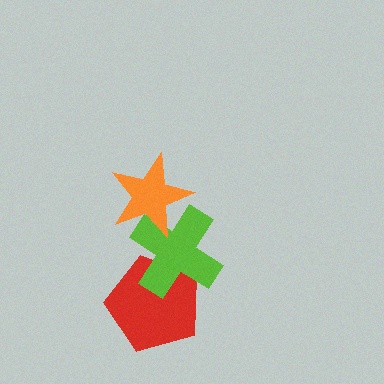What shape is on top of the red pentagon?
The lime cross is on top of the red pentagon.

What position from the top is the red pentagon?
The red pentagon is 3rd from the top.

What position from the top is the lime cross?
The lime cross is 2nd from the top.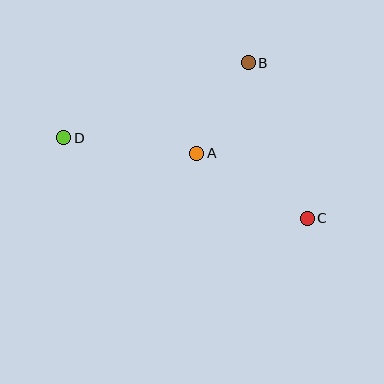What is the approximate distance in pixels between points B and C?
The distance between B and C is approximately 166 pixels.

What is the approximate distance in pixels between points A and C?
The distance between A and C is approximately 128 pixels.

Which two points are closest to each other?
Points A and B are closest to each other.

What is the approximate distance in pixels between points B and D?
The distance between B and D is approximately 199 pixels.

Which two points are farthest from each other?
Points C and D are farthest from each other.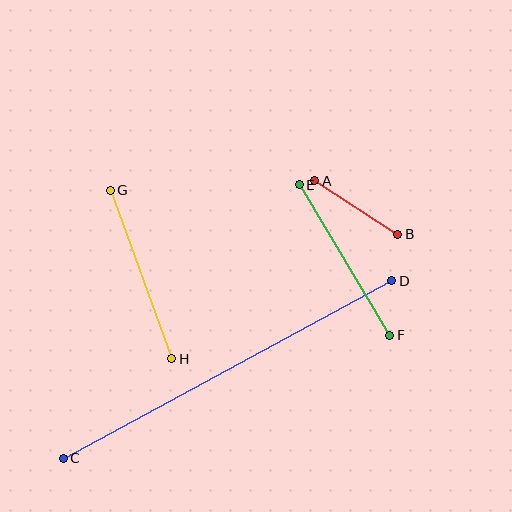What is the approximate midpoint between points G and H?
The midpoint is at approximately (141, 274) pixels.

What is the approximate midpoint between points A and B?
The midpoint is at approximately (356, 207) pixels.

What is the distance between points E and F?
The distance is approximately 176 pixels.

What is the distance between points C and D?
The distance is approximately 373 pixels.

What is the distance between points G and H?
The distance is approximately 179 pixels.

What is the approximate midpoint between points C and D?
The midpoint is at approximately (227, 370) pixels.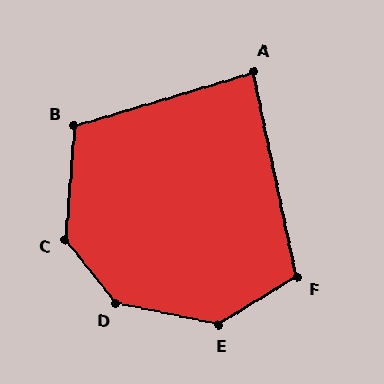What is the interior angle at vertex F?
Approximately 109 degrees (obtuse).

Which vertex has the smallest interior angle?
A, at approximately 85 degrees.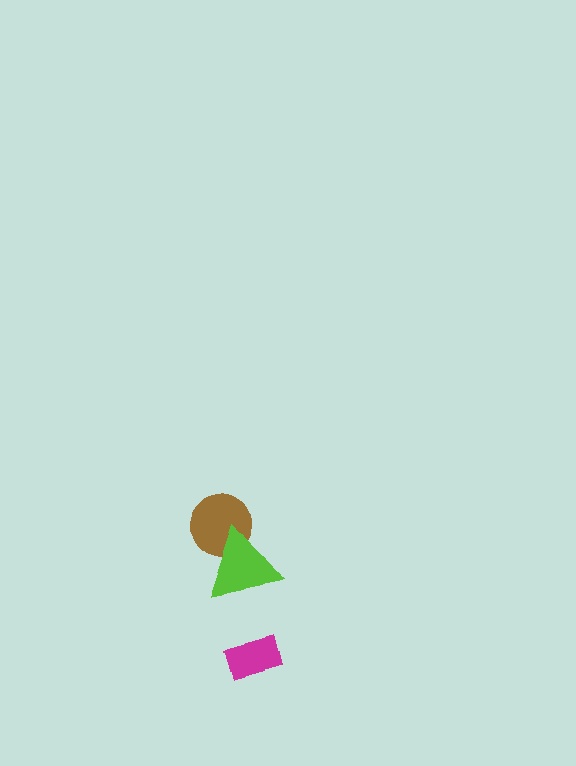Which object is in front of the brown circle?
The lime triangle is in front of the brown circle.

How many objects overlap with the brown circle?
1 object overlaps with the brown circle.